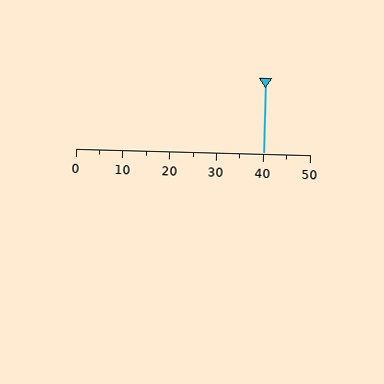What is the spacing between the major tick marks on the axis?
The major ticks are spaced 10 apart.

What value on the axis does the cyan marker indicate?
The marker indicates approximately 40.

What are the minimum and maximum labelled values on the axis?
The axis runs from 0 to 50.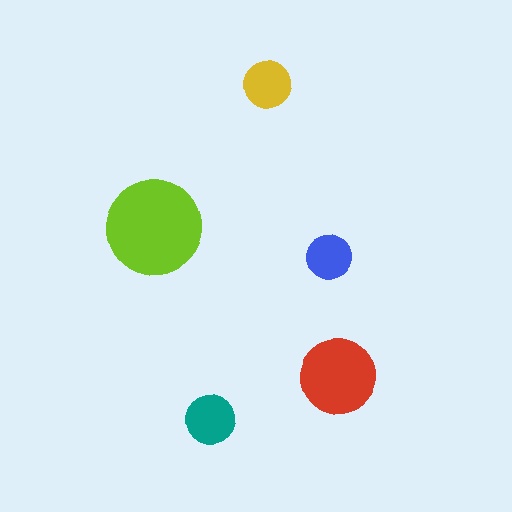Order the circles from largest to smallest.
the lime one, the red one, the teal one, the yellow one, the blue one.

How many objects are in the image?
There are 5 objects in the image.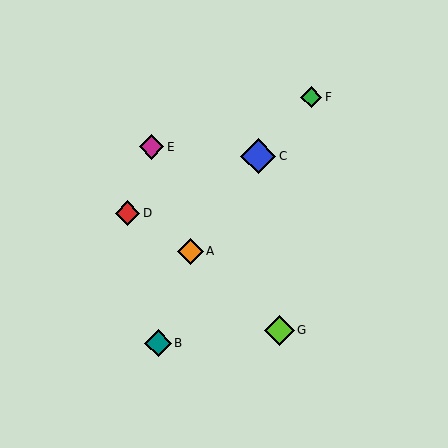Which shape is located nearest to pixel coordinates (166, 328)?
The teal diamond (labeled B) at (158, 343) is nearest to that location.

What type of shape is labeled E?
Shape E is a magenta diamond.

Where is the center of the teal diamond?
The center of the teal diamond is at (158, 343).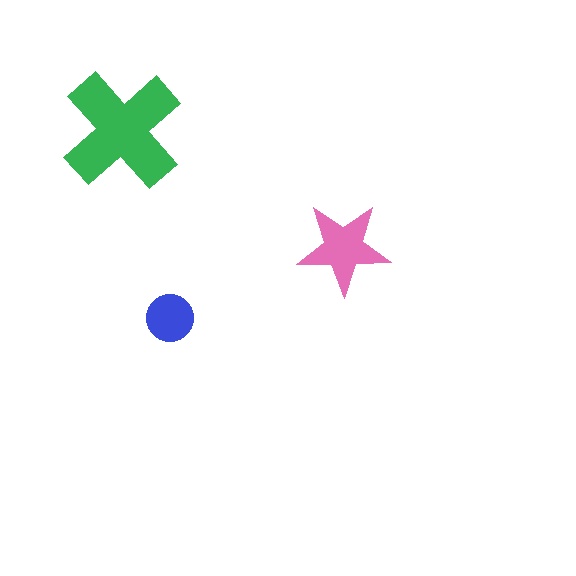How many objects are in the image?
There are 3 objects in the image.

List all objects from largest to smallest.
The green cross, the pink star, the blue circle.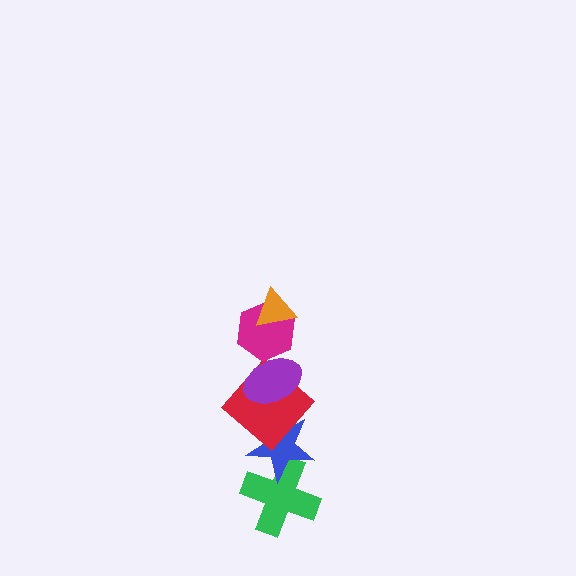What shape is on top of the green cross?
The blue star is on top of the green cross.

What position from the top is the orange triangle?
The orange triangle is 1st from the top.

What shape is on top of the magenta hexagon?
The orange triangle is on top of the magenta hexagon.